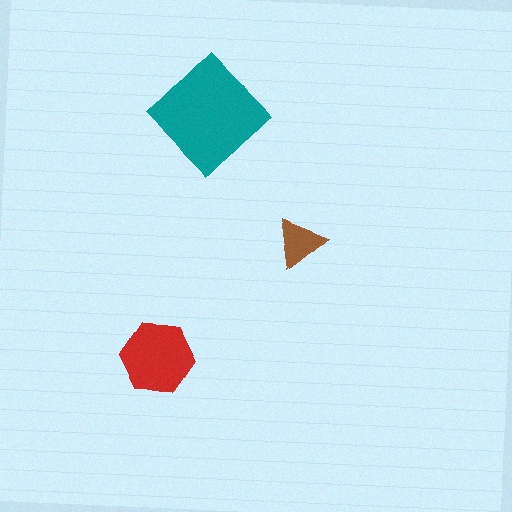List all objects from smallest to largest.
The brown triangle, the red hexagon, the teal diamond.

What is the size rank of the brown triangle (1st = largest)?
3rd.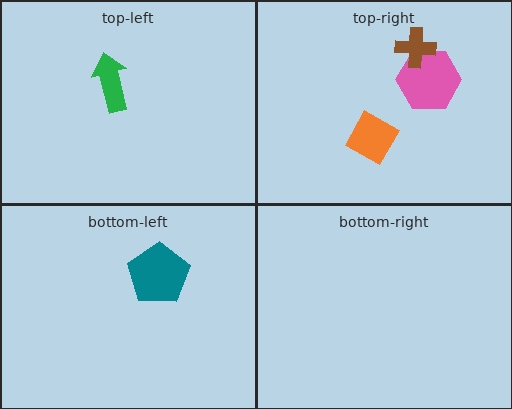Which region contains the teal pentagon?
The bottom-left region.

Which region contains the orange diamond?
The top-right region.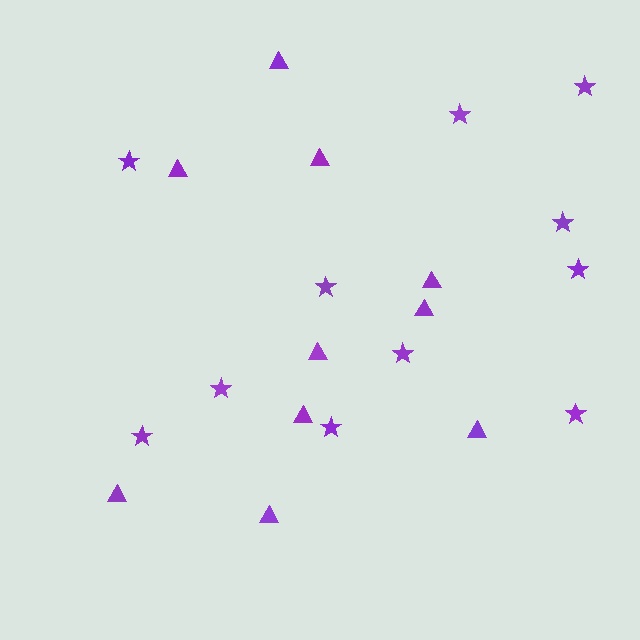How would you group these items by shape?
There are 2 groups: one group of stars (11) and one group of triangles (10).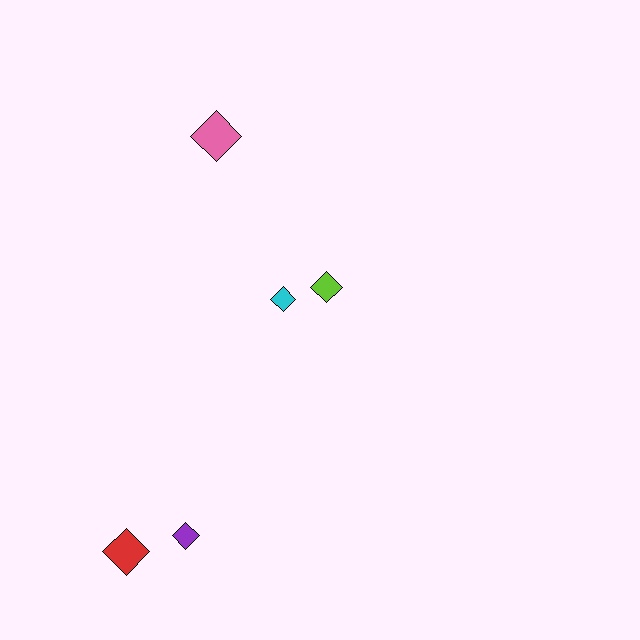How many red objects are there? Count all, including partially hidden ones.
There is 1 red object.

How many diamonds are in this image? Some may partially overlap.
There are 5 diamonds.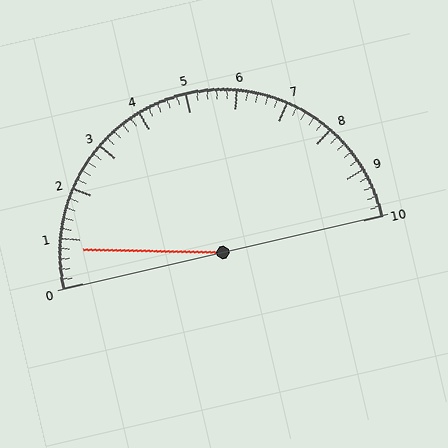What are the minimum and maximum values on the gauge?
The gauge ranges from 0 to 10.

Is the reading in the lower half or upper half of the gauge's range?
The reading is in the lower half of the range (0 to 10).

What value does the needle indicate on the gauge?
The needle indicates approximately 0.8.